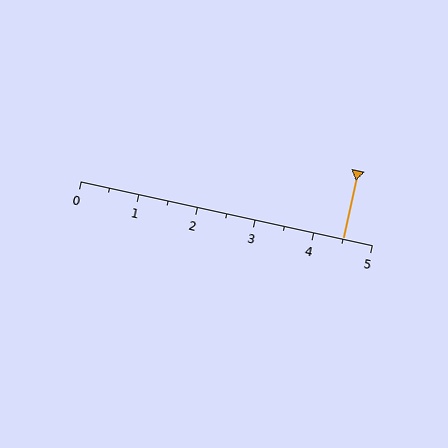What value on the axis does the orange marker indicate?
The marker indicates approximately 4.5.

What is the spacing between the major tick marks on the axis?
The major ticks are spaced 1 apart.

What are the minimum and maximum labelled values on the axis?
The axis runs from 0 to 5.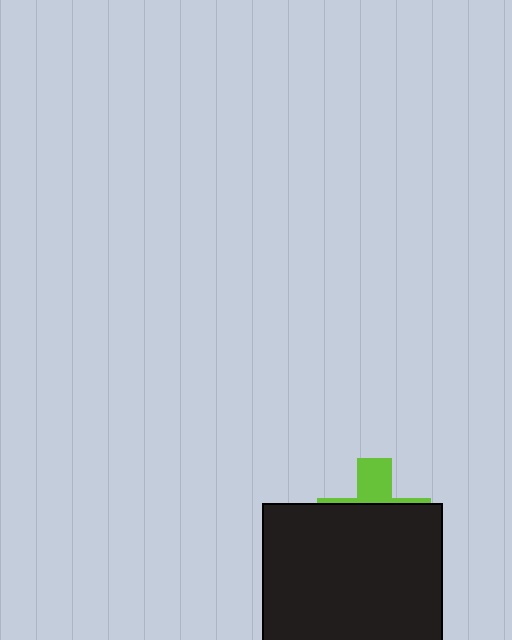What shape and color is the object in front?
The object in front is a black rectangle.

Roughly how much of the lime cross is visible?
A small part of it is visible (roughly 30%).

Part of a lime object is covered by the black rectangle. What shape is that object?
It is a cross.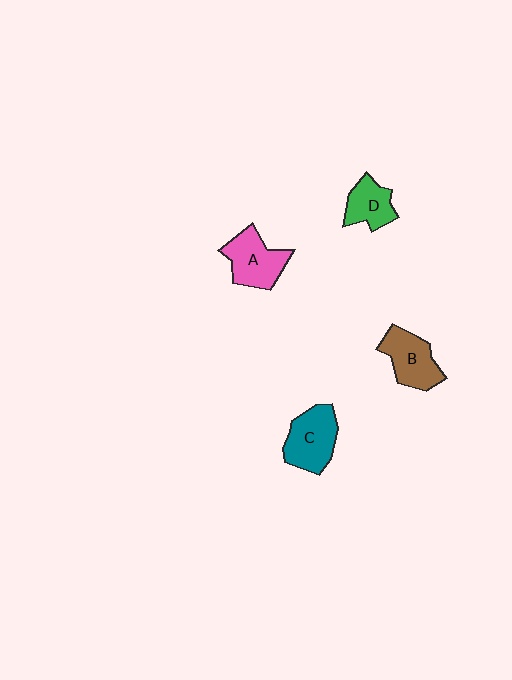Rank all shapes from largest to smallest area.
From largest to smallest: C (teal), A (pink), B (brown), D (green).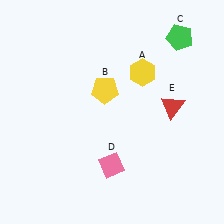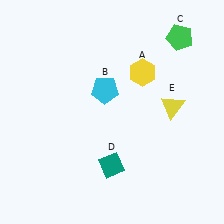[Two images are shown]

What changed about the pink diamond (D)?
In Image 1, D is pink. In Image 2, it changed to teal.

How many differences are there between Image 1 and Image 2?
There are 3 differences between the two images.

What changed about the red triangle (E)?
In Image 1, E is red. In Image 2, it changed to yellow.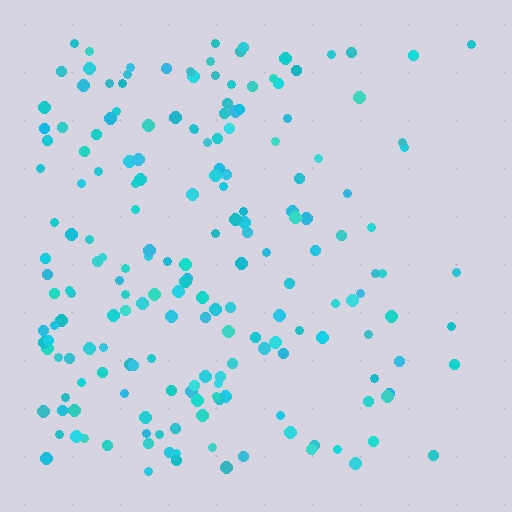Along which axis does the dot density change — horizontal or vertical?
Horizontal.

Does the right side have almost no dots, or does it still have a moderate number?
Still a moderate number, just noticeably fewer than the left.